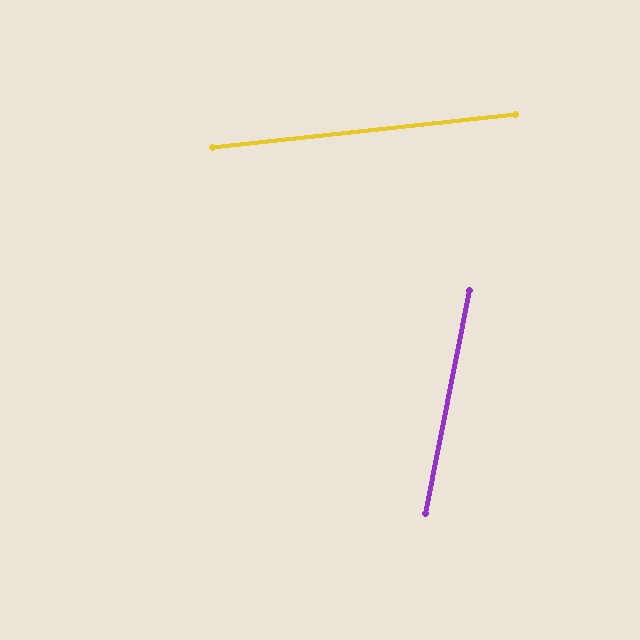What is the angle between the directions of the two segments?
Approximately 73 degrees.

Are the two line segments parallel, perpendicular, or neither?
Neither parallel nor perpendicular — they differ by about 73°.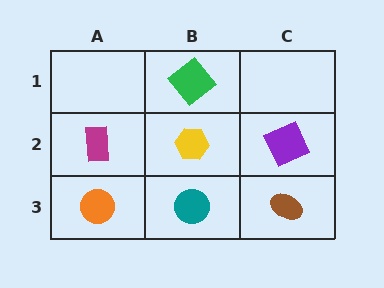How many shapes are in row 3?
3 shapes.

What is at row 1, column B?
A green diamond.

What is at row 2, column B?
A yellow hexagon.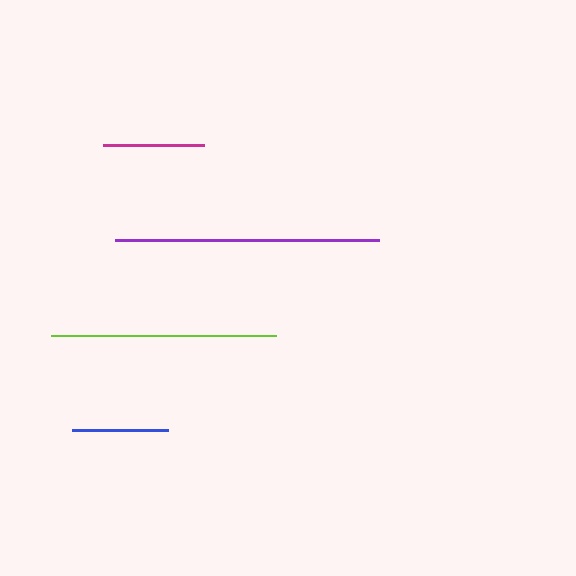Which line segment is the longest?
The purple line is the longest at approximately 263 pixels.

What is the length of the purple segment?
The purple segment is approximately 263 pixels long.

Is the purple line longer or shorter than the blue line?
The purple line is longer than the blue line.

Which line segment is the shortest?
The blue line is the shortest at approximately 96 pixels.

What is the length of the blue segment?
The blue segment is approximately 96 pixels long.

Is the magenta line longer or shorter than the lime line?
The lime line is longer than the magenta line.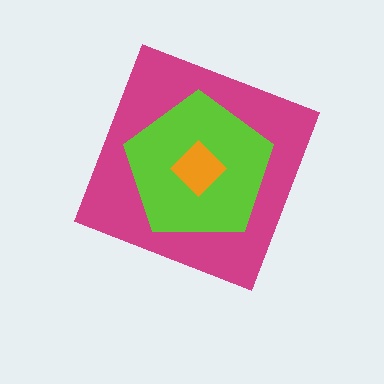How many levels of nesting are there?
3.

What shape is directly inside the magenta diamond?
The lime pentagon.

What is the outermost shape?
The magenta diamond.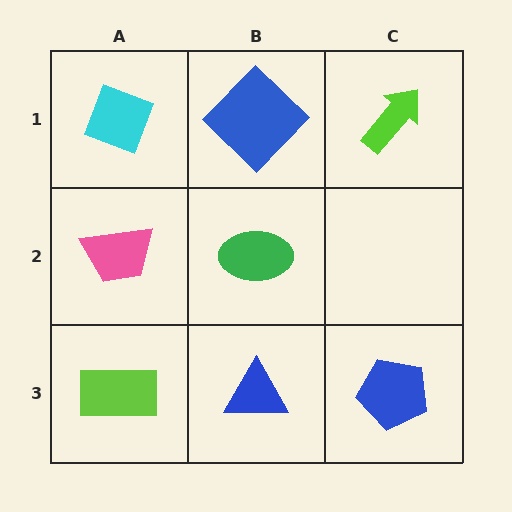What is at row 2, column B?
A green ellipse.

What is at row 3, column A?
A lime rectangle.